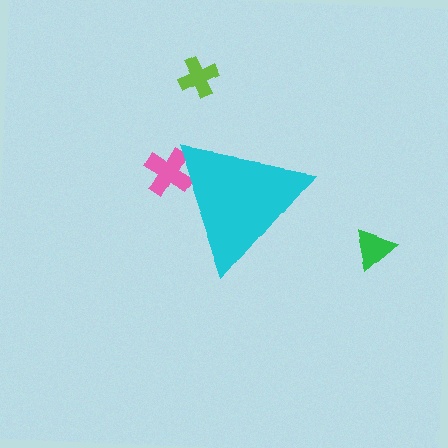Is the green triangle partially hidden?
No, the green triangle is fully visible.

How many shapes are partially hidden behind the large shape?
1 shape is partially hidden.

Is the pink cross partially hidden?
Yes, the pink cross is partially hidden behind the cyan triangle.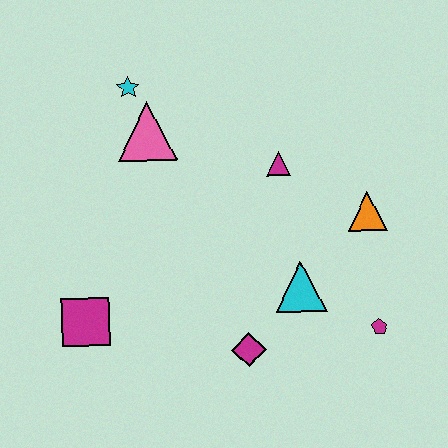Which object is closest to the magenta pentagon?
The cyan triangle is closest to the magenta pentagon.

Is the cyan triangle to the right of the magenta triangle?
Yes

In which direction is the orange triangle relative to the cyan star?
The orange triangle is to the right of the cyan star.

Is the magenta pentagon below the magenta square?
Yes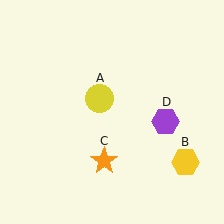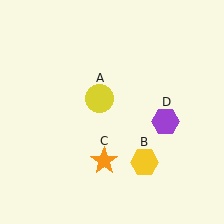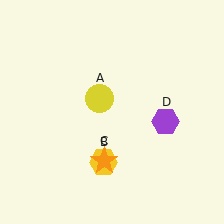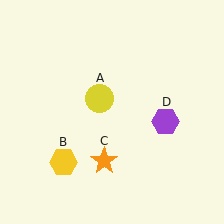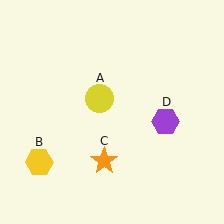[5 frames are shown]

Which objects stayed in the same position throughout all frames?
Yellow circle (object A) and orange star (object C) and purple hexagon (object D) remained stationary.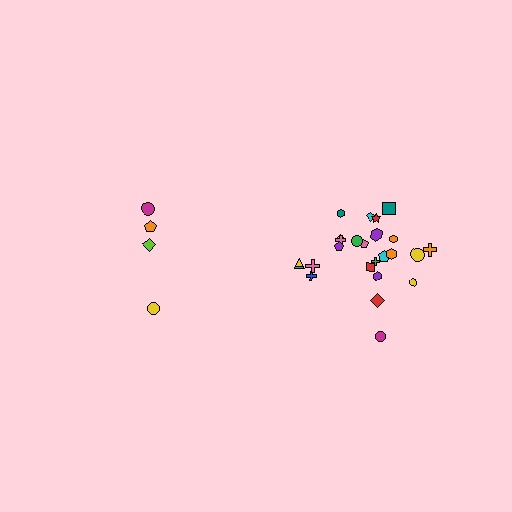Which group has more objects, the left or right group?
The right group.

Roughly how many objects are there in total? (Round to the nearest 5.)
Roughly 30 objects in total.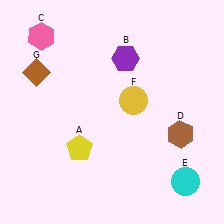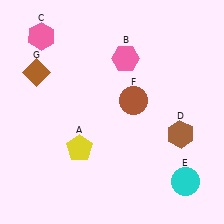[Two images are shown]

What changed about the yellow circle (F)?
In Image 1, F is yellow. In Image 2, it changed to brown.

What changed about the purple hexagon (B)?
In Image 1, B is purple. In Image 2, it changed to pink.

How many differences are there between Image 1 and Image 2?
There are 2 differences between the two images.